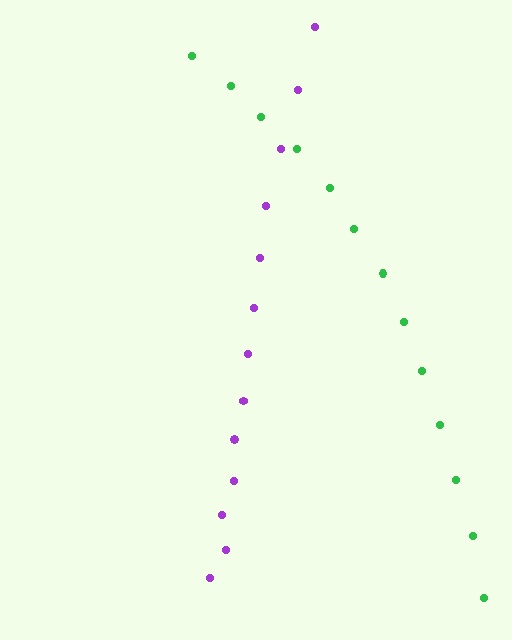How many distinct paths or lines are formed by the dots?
There are 2 distinct paths.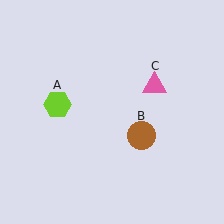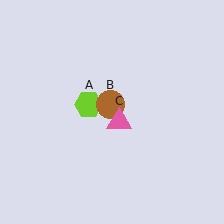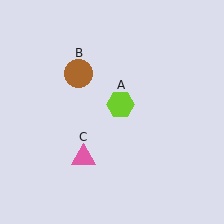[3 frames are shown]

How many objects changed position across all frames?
3 objects changed position: lime hexagon (object A), brown circle (object B), pink triangle (object C).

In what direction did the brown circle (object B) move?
The brown circle (object B) moved up and to the left.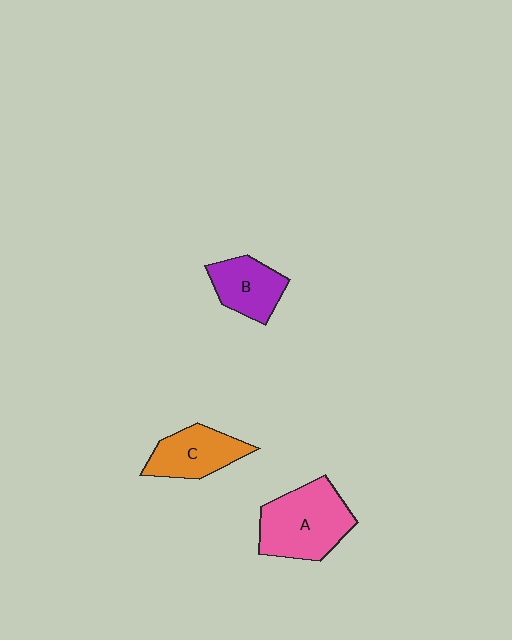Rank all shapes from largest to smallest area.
From largest to smallest: A (pink), C (orange), B (purple).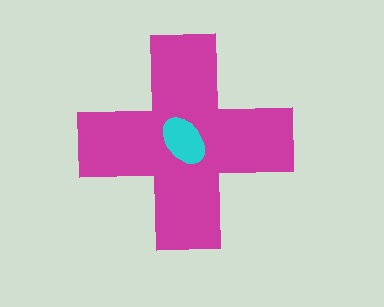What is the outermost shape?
The magenta cross.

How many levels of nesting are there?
2.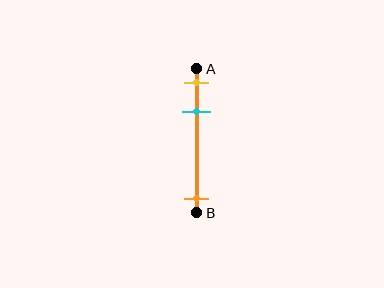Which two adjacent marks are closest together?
The yellow and cyan marks are the closest adjacent pair.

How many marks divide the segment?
There are 3 marks dividing the segment.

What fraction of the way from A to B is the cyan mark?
The cyan mark is approximately 30% (0.3) of the way from A to B.